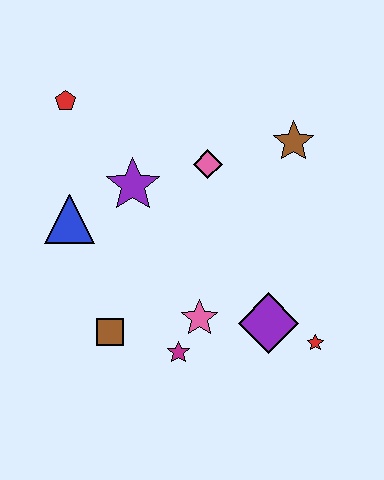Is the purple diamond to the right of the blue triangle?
Yes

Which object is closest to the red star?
The purple diamond is closest to the red star.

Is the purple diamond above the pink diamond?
No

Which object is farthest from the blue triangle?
The red star is farthest from the blue triangle.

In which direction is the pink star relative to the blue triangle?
The pink star is to the right of the blue triangle.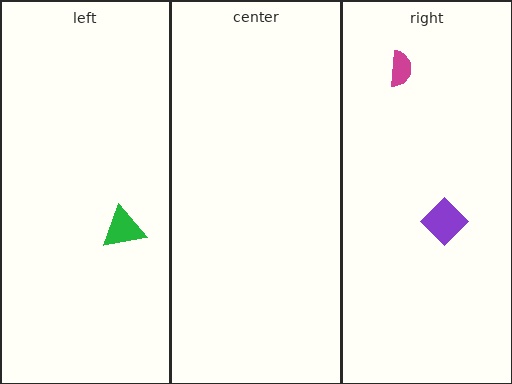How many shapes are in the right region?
2.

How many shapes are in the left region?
1.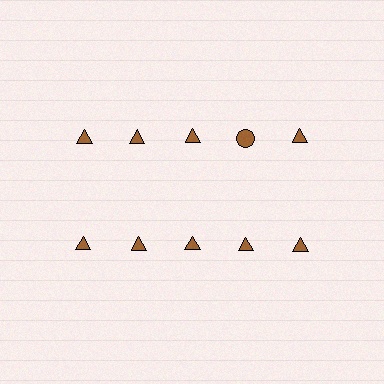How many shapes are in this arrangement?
There are 10 shapes arranged in a grid pattern.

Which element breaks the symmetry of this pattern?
The brown circle in the top row, second from right column breaks the symmetry. All other shapes are brown triangles.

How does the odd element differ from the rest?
It has a different shape: circle instead of triangle.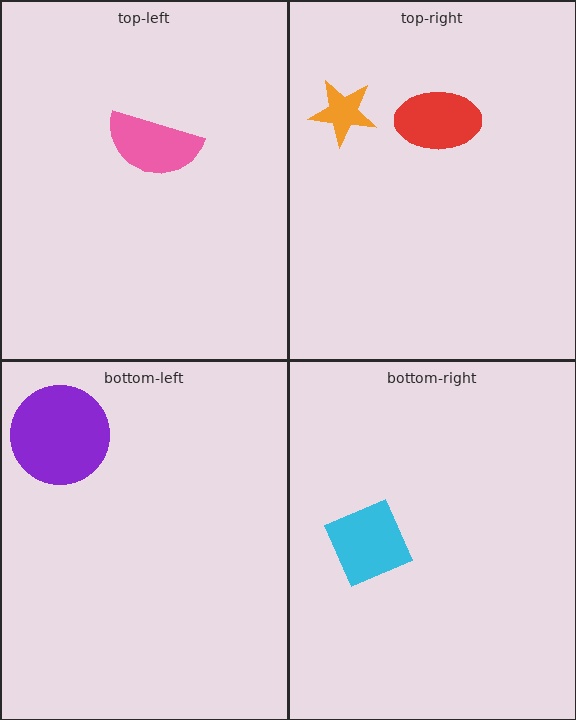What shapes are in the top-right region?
The orange star, the red ellipse.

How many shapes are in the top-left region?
1.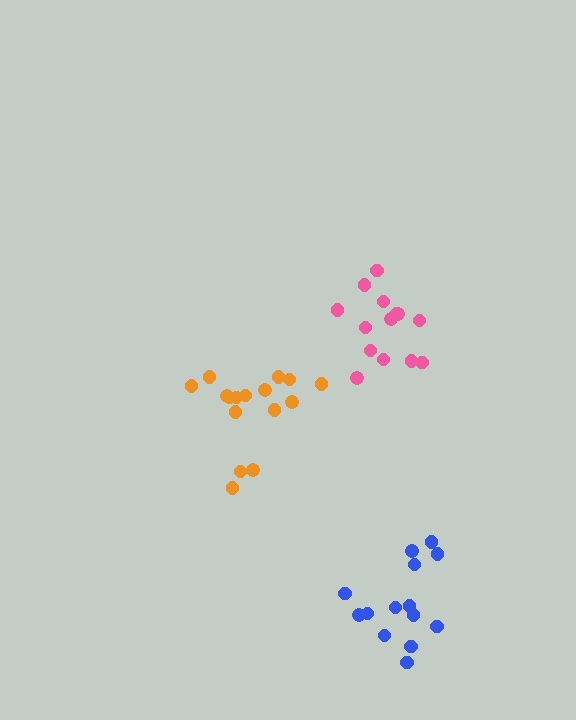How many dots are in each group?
Group 1: 14 dots, Group 2: 16 dots, Group 3: 14 dots (44 total).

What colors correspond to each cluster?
The clusters are colored: blue, orange, pink.